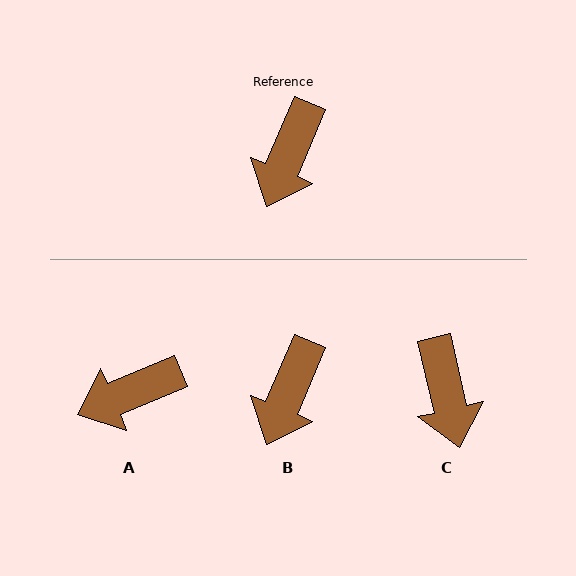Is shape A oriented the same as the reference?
No, it is off by about 44 degrees.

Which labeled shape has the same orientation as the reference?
B.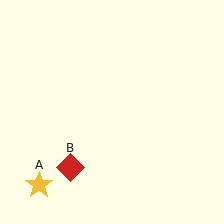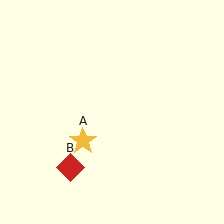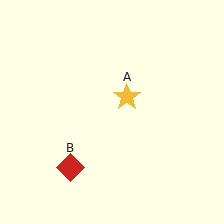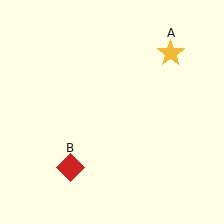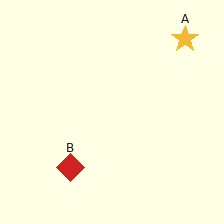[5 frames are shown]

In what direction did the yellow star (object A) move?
The yellow star (object A) moved up and to the right.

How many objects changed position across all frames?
1 object changed position: yellow star (object A).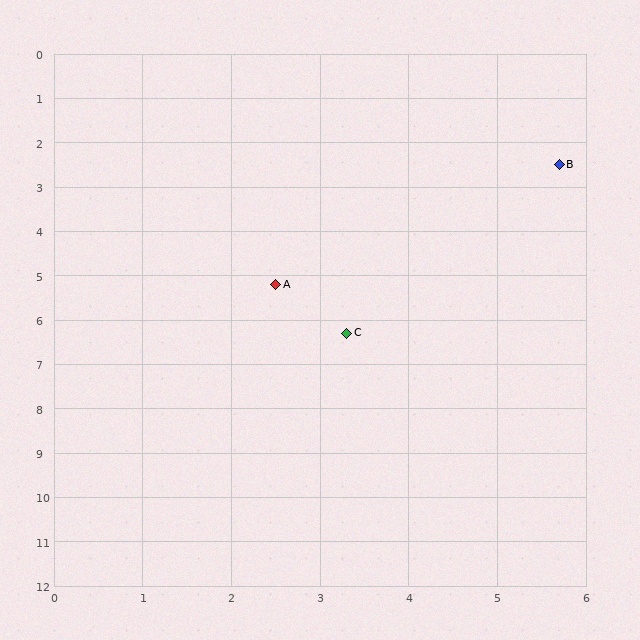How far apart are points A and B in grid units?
Points A and B are about 4.2 grid units apart.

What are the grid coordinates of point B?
Point B is at approximately (5.7, 2.5).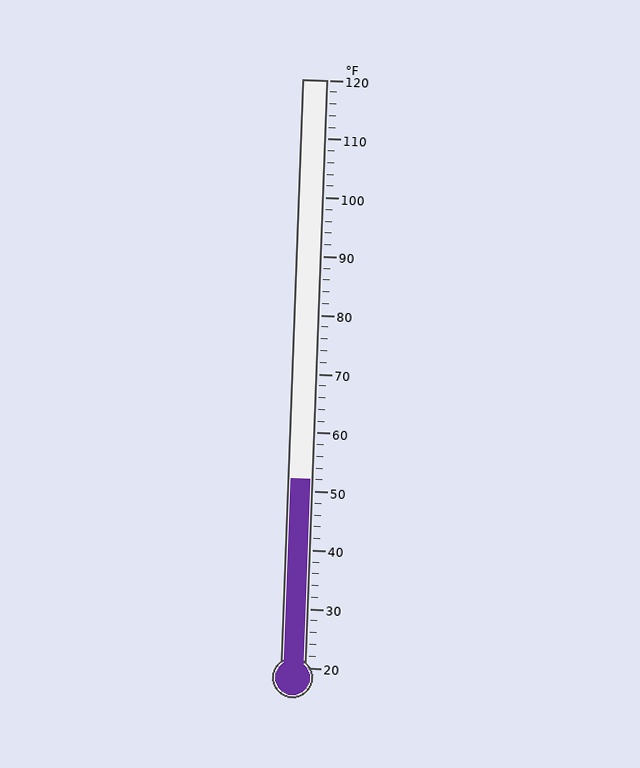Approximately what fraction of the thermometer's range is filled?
The thermometer is filled to approximately 30% of its range.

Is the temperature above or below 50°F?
The temperature is above 50°F.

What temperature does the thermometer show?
The thermometer shows approximately 52°F.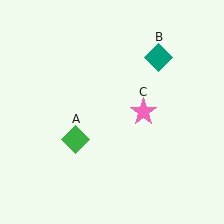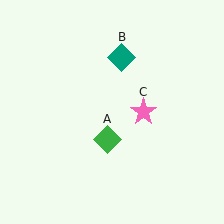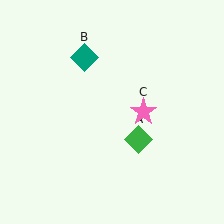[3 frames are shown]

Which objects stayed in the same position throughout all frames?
Pink star (object C) remained stationary.